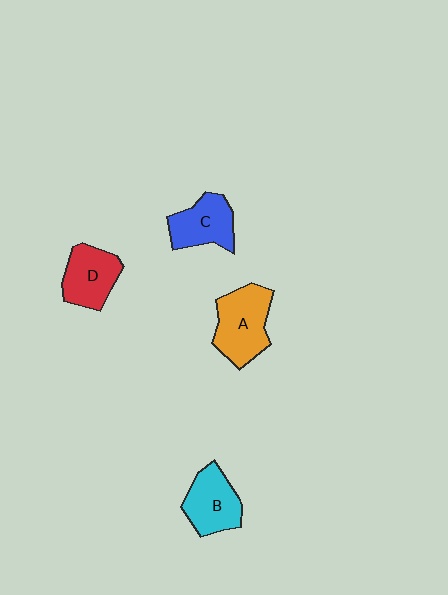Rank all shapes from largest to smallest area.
From largest to smallest: A (orange), B (cyan), D (red), C (blue).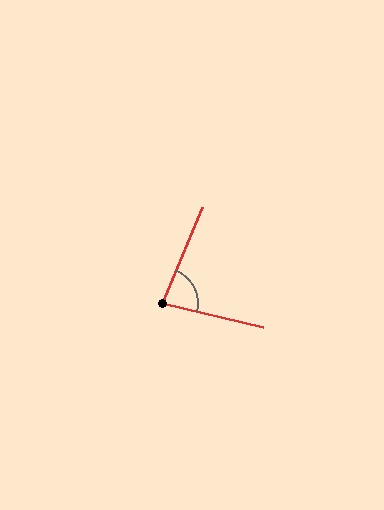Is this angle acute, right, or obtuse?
It is acute.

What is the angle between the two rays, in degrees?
Approximately 81 degrees.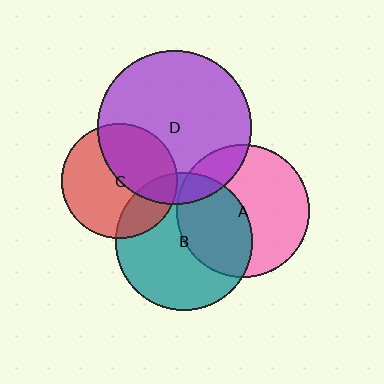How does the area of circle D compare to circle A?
Approximately 1.3 times.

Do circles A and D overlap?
Yes.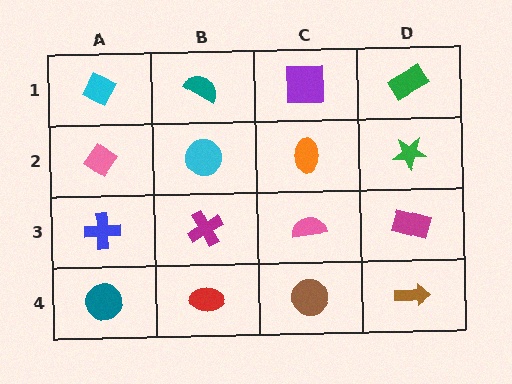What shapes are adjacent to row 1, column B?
A cyan circle (row 2, column B), a cyan diamond (row 1, column A), a purple square (row 1, column C).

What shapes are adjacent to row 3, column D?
A green star (row 2, column D), a brown arrow (row 4, column D), a pink semicircle (row 3, column C).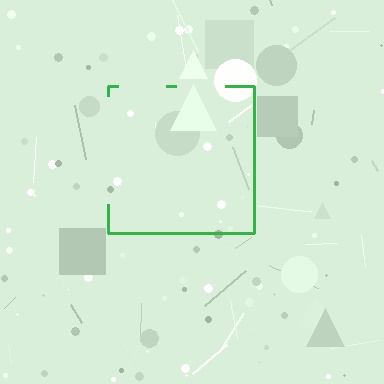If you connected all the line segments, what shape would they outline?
They would outline a square.